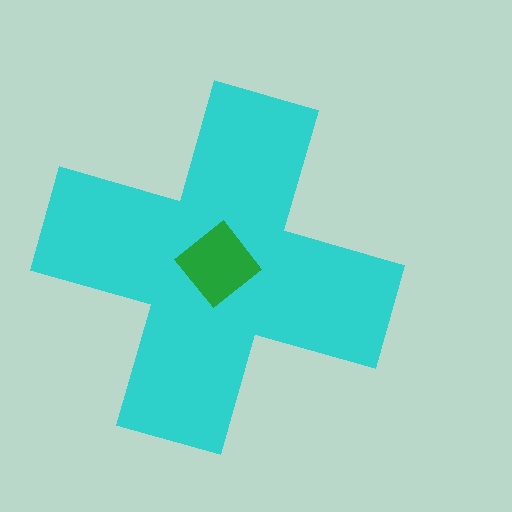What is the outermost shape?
The cyan cross.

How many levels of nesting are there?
2.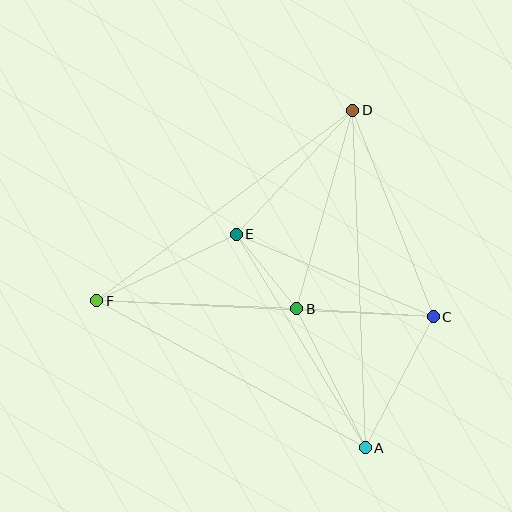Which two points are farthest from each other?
Points A and D are farthest from each other.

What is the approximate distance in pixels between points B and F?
The distance between B and F is approximately 201 pixels.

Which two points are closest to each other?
Points B and E are closest to each other.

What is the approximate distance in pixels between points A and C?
The distance between A and C is approximately 148 pixels.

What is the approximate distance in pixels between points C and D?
The distance between C and D is approximately 221 pixels.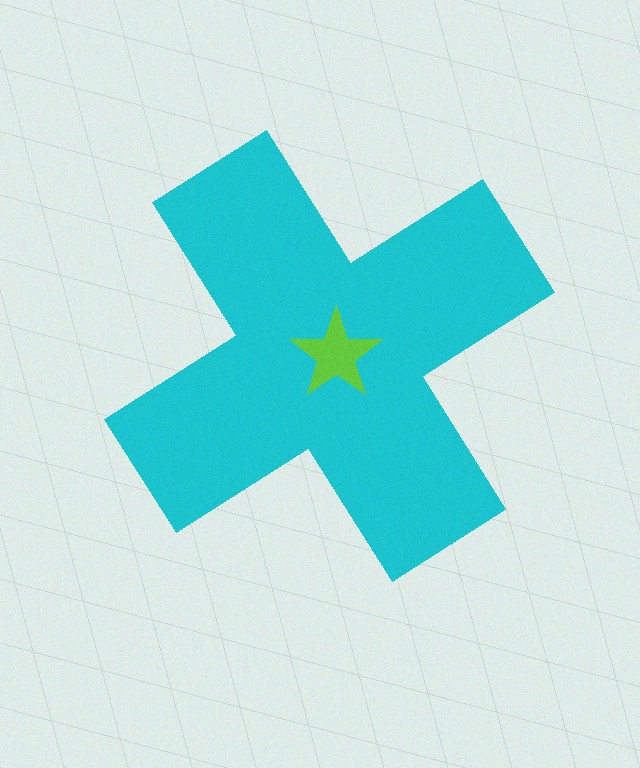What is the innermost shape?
The lime star.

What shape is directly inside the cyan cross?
The lime star.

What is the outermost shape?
The cyan cross.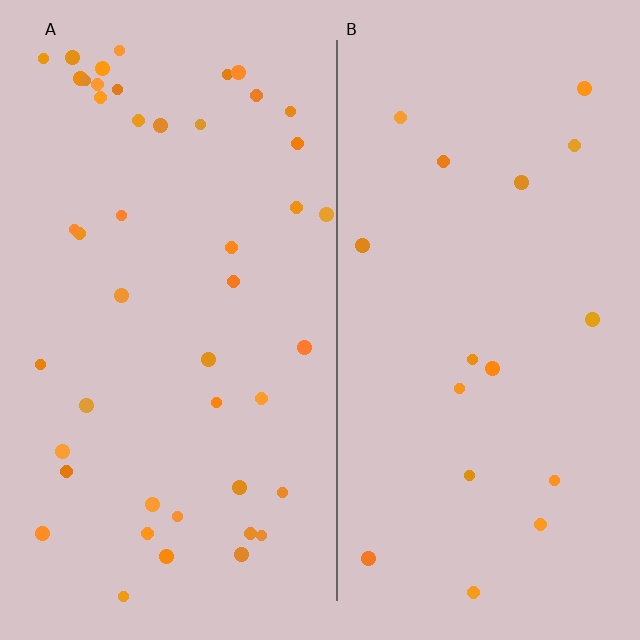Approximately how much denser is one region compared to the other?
Approximately 2.6× — region A over region B.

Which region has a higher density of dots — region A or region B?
A (the left).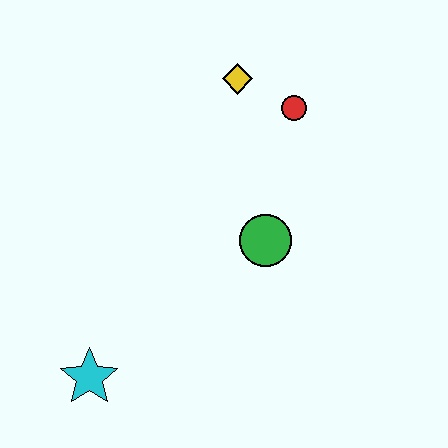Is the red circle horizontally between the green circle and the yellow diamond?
No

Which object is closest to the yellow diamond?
The red circle is closest to the yellow diamond.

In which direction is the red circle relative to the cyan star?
The red circle is above the cyan star.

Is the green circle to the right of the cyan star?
Yes